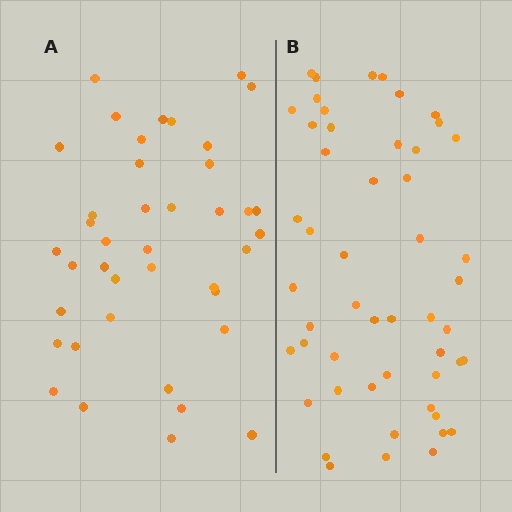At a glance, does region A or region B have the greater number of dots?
Region B (the right region) has more dots.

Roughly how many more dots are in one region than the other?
Region B has roughly 12 or so more dots than region A.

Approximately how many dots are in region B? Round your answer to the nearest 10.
About 50 dots. (The exact count is 51, which rounds to 50.)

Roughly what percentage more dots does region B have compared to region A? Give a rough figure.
About 30% more.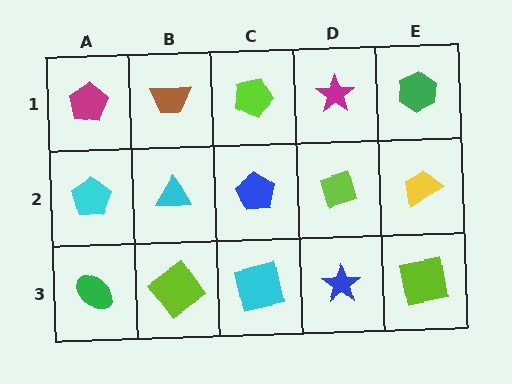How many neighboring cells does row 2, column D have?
4.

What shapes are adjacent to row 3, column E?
A yellow trapezoid (row 2, column E), a blue star (row 3, column D).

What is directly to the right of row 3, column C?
A blue star.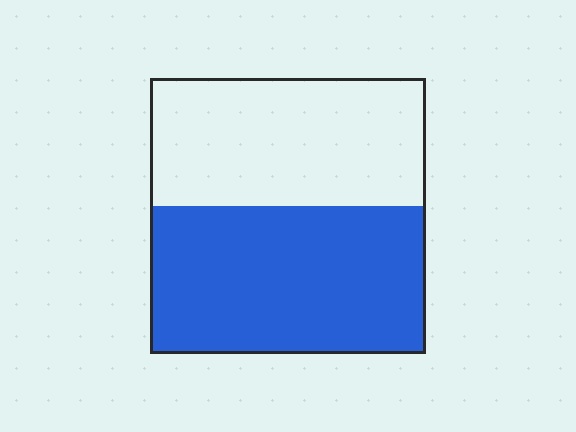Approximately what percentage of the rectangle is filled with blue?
Approximately 55%.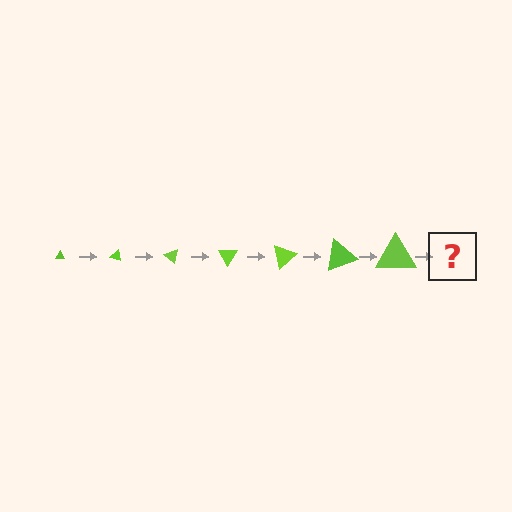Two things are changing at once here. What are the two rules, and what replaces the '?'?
The two rules are that the triangle grows larger each step and it rotates 20 degrees each step. The '?' should be a triangle, larger than the previous one and rotated 140 degrees from the start.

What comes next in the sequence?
The next element should be a triangle, larger than the previous one and rotated 140 degrees from the start.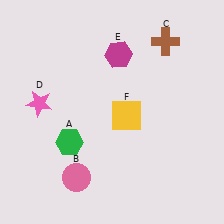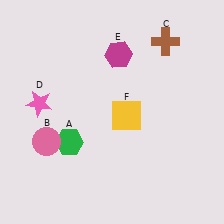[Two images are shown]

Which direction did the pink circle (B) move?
The pink circle (B) moved up.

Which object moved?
The pink circle (B) moved up.